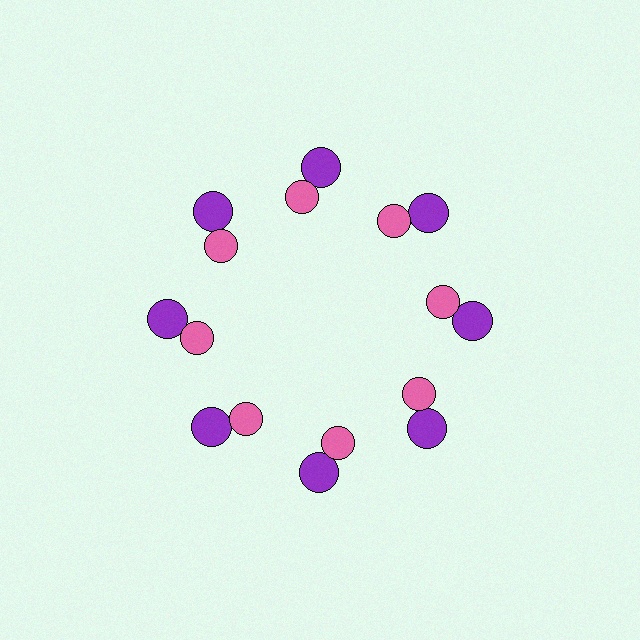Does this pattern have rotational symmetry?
Yes, this pattern has 8-fold rotational symmetry. It looks the same after rotating 45 degrees around the center.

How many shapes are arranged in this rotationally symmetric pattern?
There are 16 shapes, arranged in 8 groups of 2.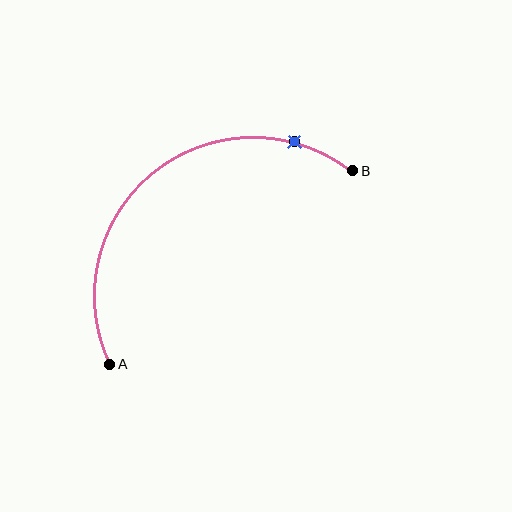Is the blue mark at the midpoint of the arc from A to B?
No. The blue mark lies on the arc but is closer to endpoint B. The arc midpoint would be at the point on the curve equidistant along the arc from both A and B.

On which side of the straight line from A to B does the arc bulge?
The arc bulges above and to the left of the straight line connecting A and B.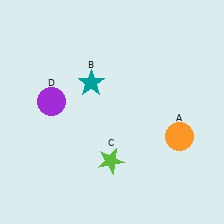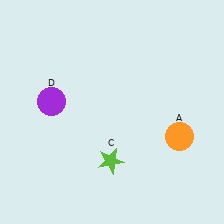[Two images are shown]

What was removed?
The teal star (B) was removed in Image 2.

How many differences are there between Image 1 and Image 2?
There is 1 difference between the two images.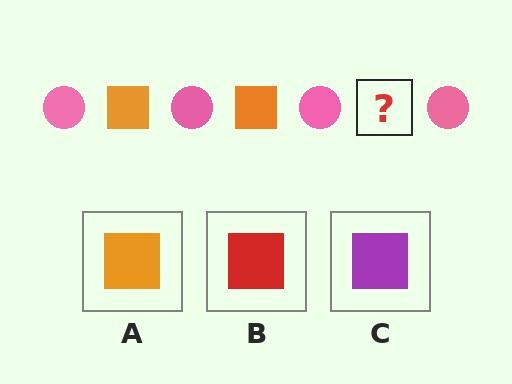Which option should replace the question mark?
Option A.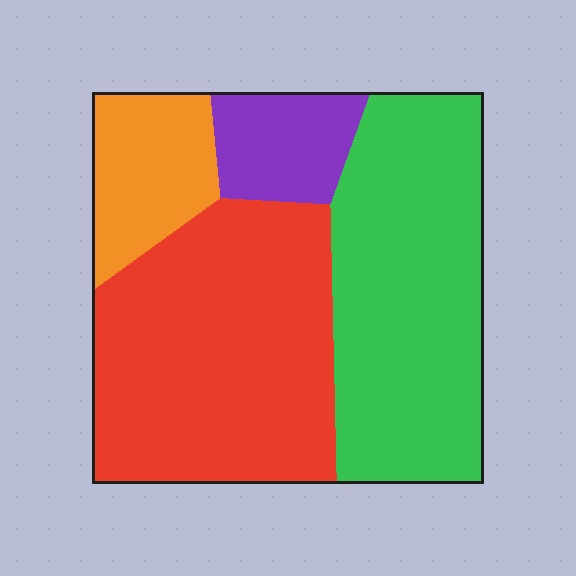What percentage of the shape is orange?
Orange covers roughly 10% of the shape.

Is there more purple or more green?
Green.